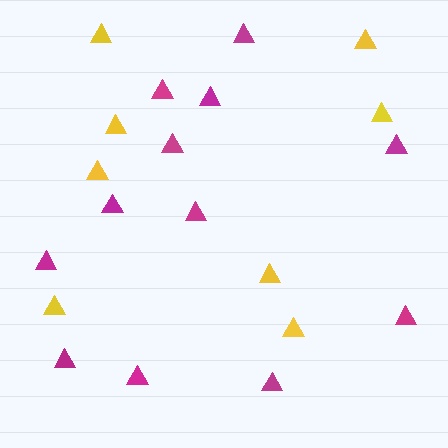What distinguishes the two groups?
There are 2 groups: one group of magenta triangles (12) and one group of yellow triangles (8).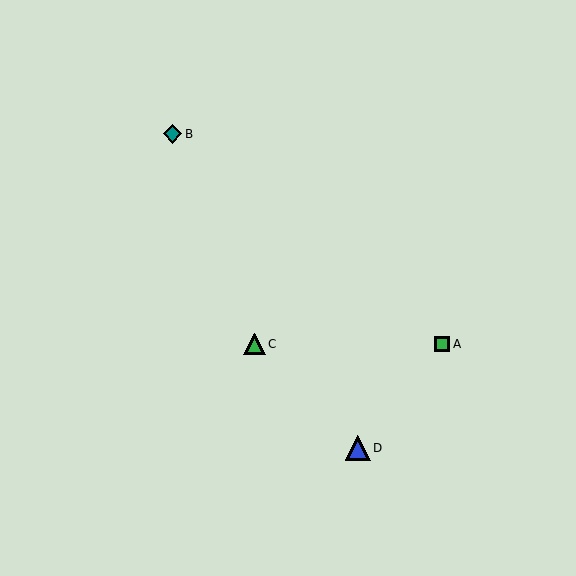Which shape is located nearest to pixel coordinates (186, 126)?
The teal diamond (labeled B) at (173, 134) is nearest to that location.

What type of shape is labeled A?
Shape A is a green square.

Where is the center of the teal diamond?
The center of the teal diamond is at (173, 134).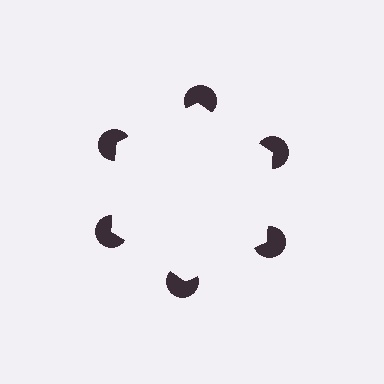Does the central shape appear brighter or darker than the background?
It typically appears slightly brighter than the background, even though no actual brightness change is drawn.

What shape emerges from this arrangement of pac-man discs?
An illusory hexagon — its edges are inferred from the aligned wedge cuts in the pac-man discs, not physically drawn.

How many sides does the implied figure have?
6 sides.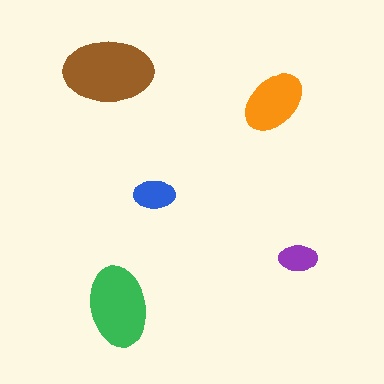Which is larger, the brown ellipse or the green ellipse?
The brown one.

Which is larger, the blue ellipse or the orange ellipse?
The orange one.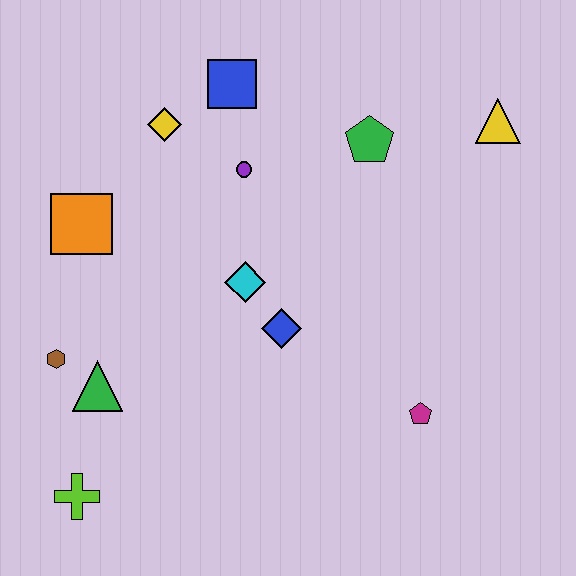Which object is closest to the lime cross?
The green triangle is closest to the lime cross.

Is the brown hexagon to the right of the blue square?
No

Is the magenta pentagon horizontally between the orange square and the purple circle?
No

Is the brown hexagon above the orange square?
No